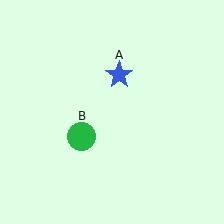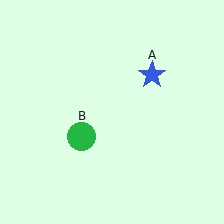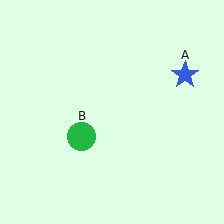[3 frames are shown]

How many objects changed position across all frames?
1 object changed position: blue star (object A).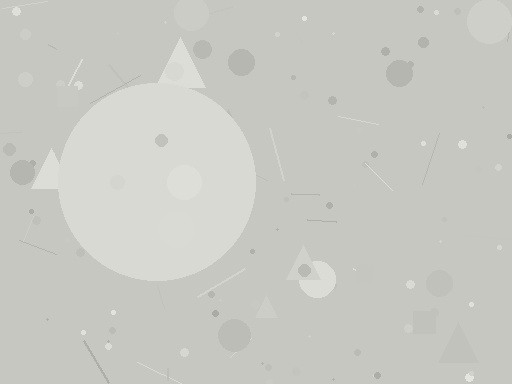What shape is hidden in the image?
A circle is hidden in the image.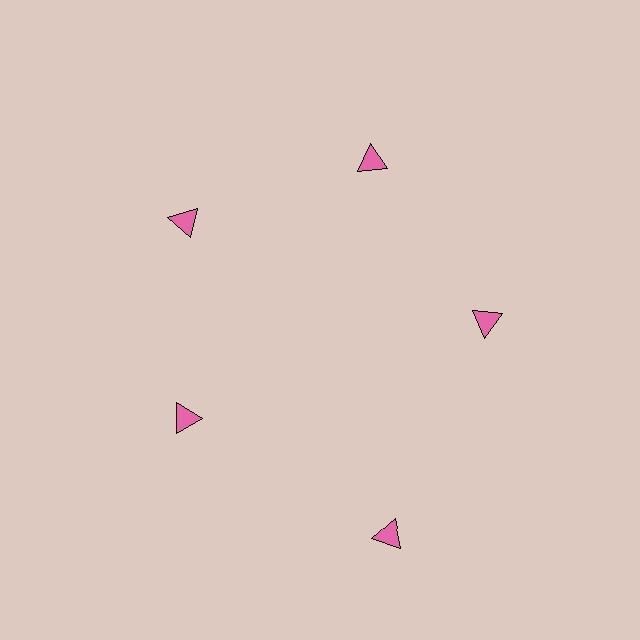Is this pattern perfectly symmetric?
No. The 5 pink triangles are arranged in a ring, but one element near the 5 o'clock position is pushed outward from the center, breaking the 5-fold rotational symmetry.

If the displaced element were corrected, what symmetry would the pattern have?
It would have 5-fold rotational symmetry — the pattern would map onto itself every 72 degrees.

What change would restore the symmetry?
The symmetry would be restored by moving it inward, back onto the ring so that all 5 triangles sit at equal angles and equal distance from the center.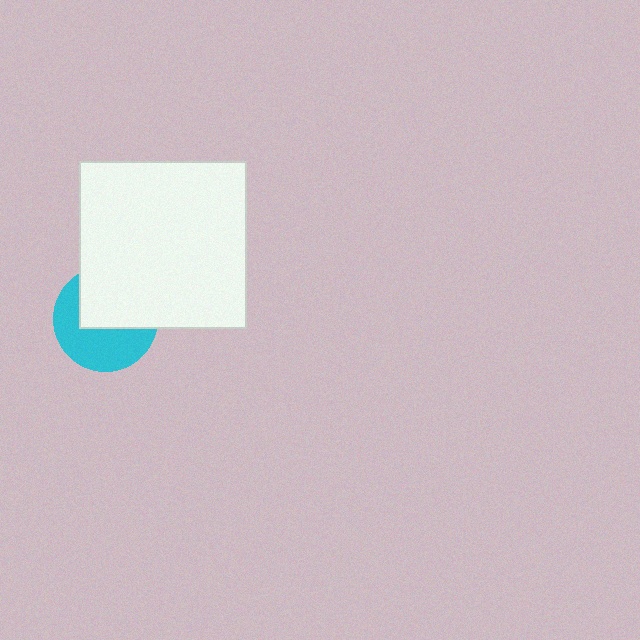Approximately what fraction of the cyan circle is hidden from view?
Roughly 50% of the cyan circle is hidden behind the white square.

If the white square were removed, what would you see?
You would see the complete cyan circle.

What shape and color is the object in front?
The object in front is a white square.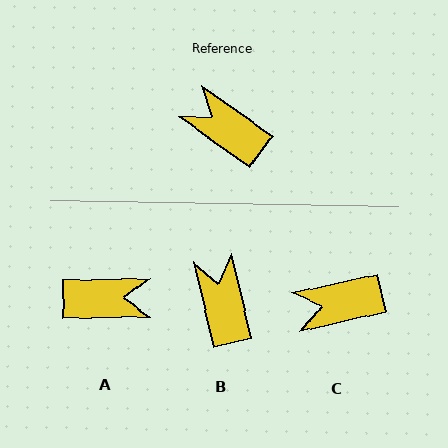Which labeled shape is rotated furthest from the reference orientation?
A, about 143 degrees away.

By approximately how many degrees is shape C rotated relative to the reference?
Approximately 48 degrees counter-clockwise.